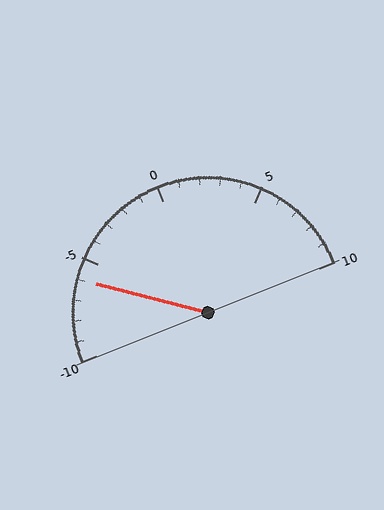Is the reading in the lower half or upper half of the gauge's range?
The reading is in the lower half of the range (-10 to 10).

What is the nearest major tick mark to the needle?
The nearest major tick mark is -5.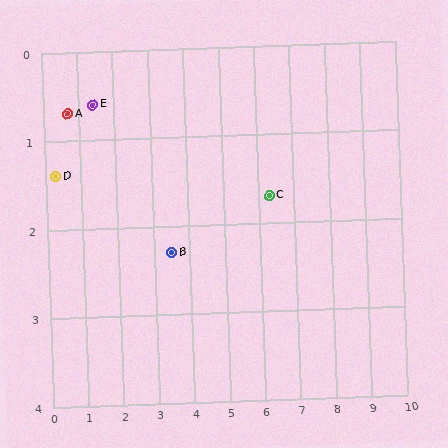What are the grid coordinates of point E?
Point E is at approximately (1.4, 0.6).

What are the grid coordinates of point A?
Point A is at approximately (0.7, 0.7).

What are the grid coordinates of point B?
Point B is at approximately (3.5, 2.3).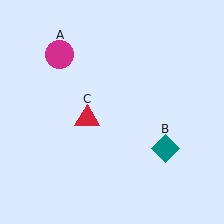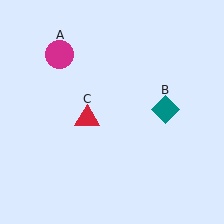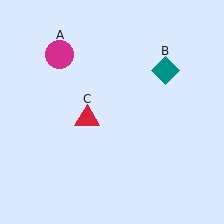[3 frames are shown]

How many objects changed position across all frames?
1 object changed position: teal diamond (object B).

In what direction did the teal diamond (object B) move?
The teal diamond (object B) moved up.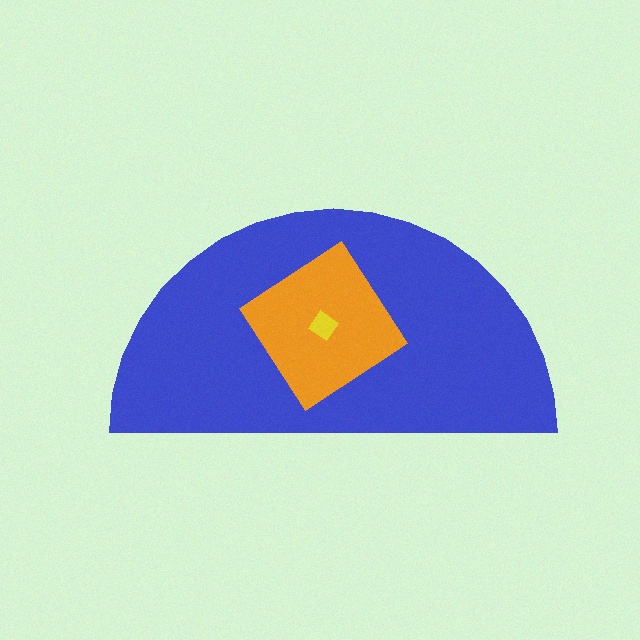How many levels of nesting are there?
3.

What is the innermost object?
The yellow diamond.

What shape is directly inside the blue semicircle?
The orange diamond.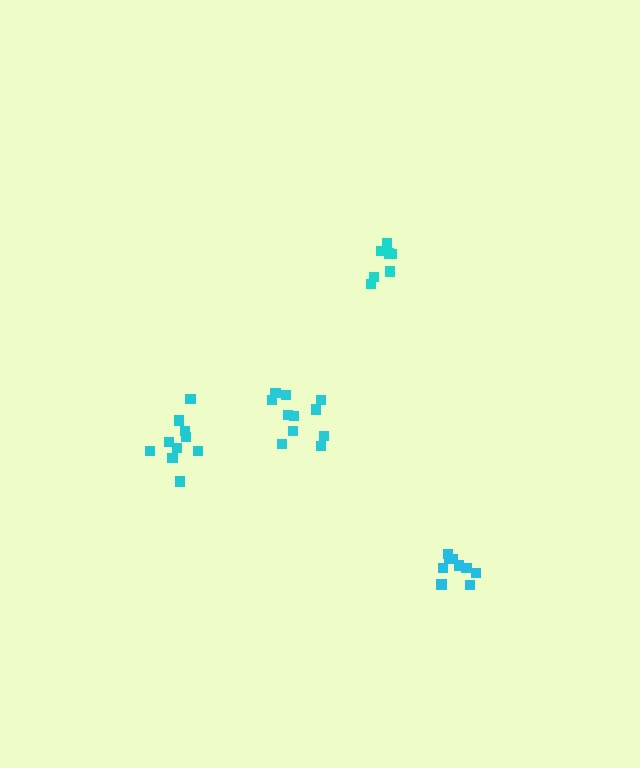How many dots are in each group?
Group 1: 10 dots, Group 2: 11 dots, Group 3: 7 dots, Group 4: 10 dots (38 total).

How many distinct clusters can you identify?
There are 4 distinct clusters.